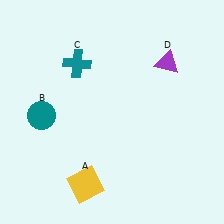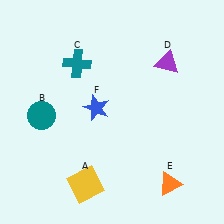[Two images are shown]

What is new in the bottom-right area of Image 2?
An orange triangle (E) was added in the bottom-right area of Image 2.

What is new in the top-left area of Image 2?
A blue star (F) was added in the top-left area of Image 2.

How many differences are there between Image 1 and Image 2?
There are 2 differences between the two images.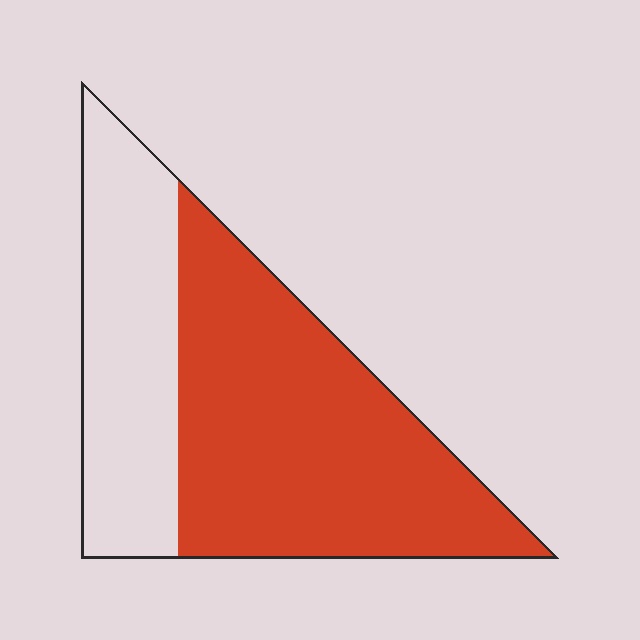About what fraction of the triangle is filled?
About five eighths (5/8).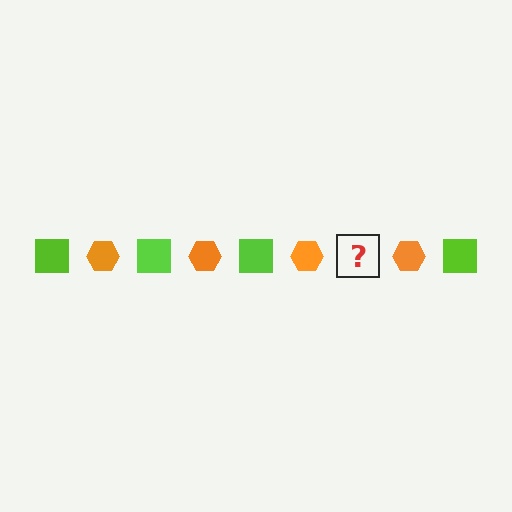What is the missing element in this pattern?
The missing element is a lime square.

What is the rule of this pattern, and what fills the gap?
The rule is that the pattern alternates between lime square and orange hexagon. The gap should be filled with a lime square.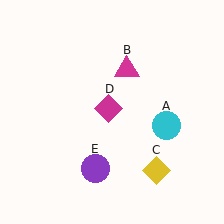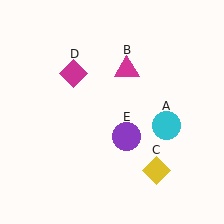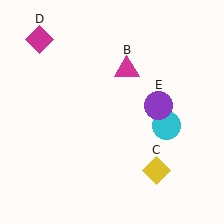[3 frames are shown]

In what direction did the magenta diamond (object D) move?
The magenta diamond (object D) moved up and to the left.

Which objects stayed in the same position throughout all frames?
Cyan circle (object A) and magenta triangle (object B) and yellow diamond (object C) remained stationary.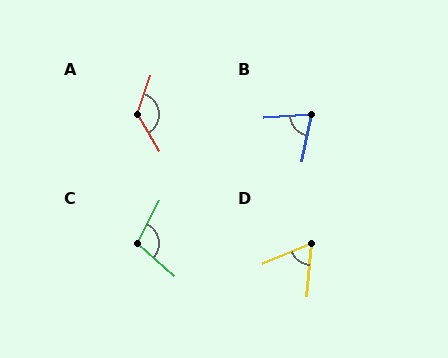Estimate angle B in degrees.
Approximately 75 degrees.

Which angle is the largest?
A, at approximately 130 degrees.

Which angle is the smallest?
D, at approximately 62 degrees.